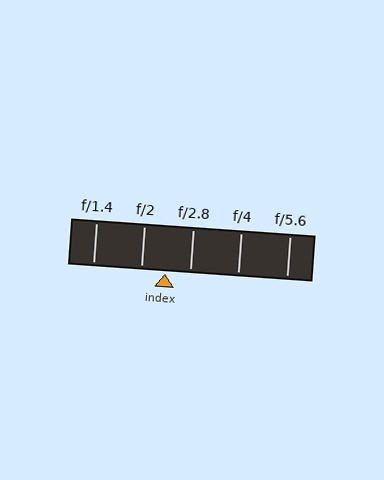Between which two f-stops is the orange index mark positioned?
The index mark is between f/2 and f/2.8.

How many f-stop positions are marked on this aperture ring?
There are 5 f-stop positions marked.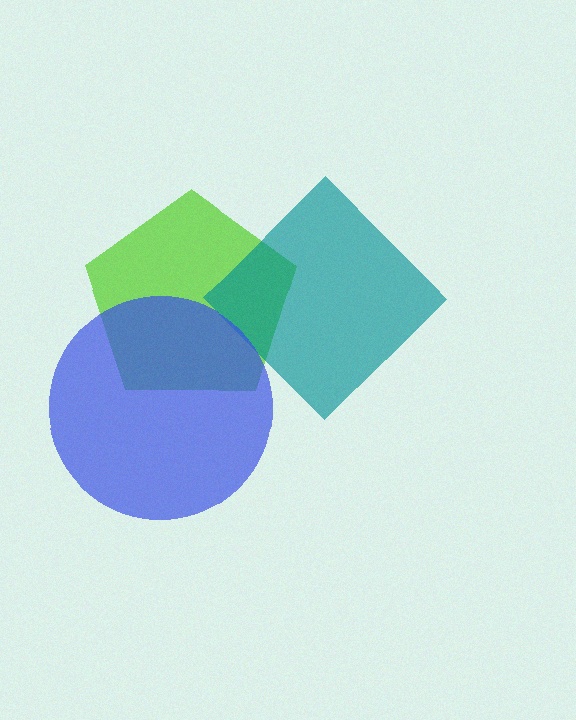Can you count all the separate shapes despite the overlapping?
Yes, there are 3 separate shapes.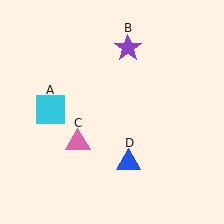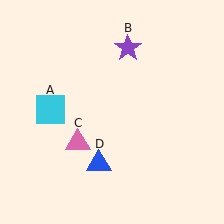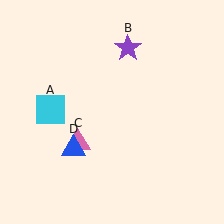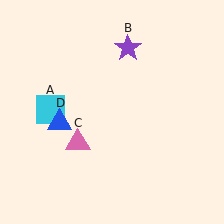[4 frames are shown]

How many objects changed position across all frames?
1 object changed position: blue triangle (object D).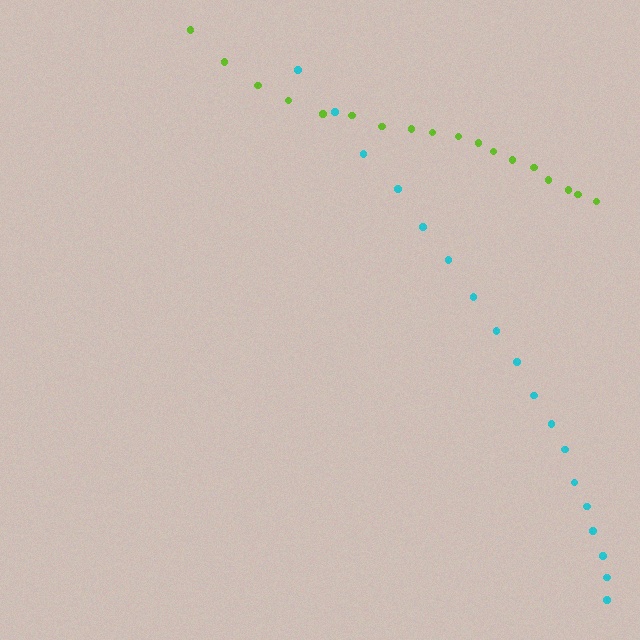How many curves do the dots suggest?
There are 2 distinct paths.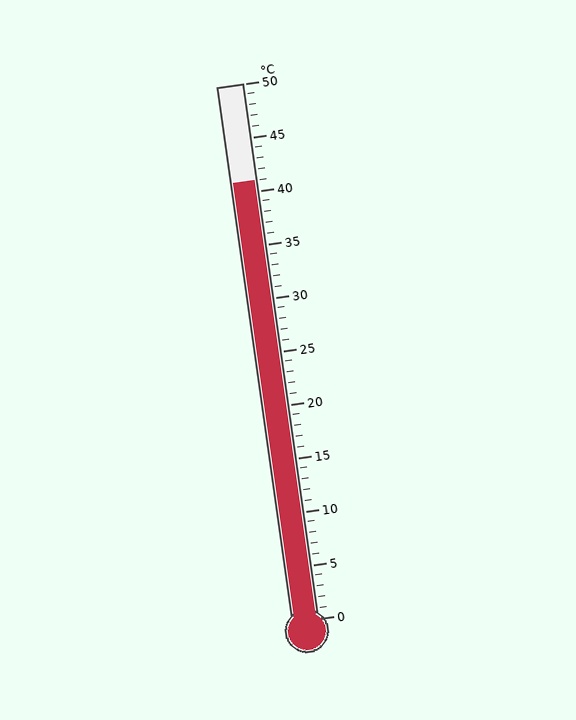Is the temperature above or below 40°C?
The temperature is above 40°C.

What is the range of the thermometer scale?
The thermometer scale ranges from 0°C to 50°C.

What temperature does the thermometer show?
The thermometer shows approximately 41°C.